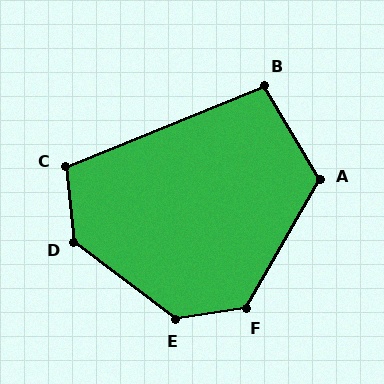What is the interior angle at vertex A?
Approximately 120 degrees (obtuse).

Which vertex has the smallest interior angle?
B, at approximately 99 degrees.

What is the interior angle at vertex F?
Approximately 129 degrees (obtuse).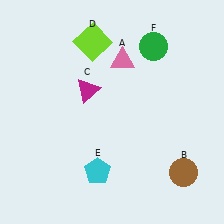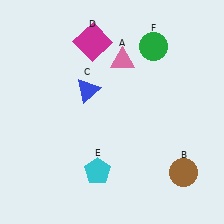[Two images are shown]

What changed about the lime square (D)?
In Image 1, D is lime. In Image 2, it changed to magenta.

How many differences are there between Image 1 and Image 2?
There are 2 differences between the two images.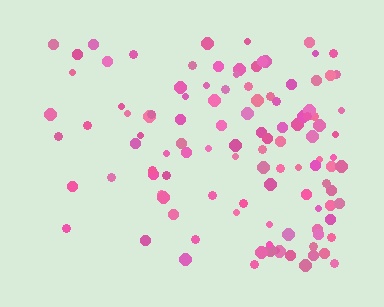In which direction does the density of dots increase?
From left to right, with the right side densest.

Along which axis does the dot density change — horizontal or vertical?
Horizontal.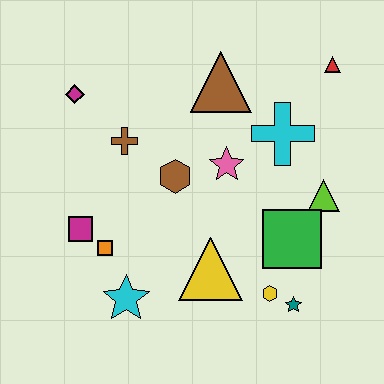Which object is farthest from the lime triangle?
The magenta diamond is farthest from the lime triangle.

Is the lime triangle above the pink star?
No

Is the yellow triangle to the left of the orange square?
No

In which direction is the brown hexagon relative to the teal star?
The brown hexagon is above the teal star.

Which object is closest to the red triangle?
The cyan cross is closest to the red triangle.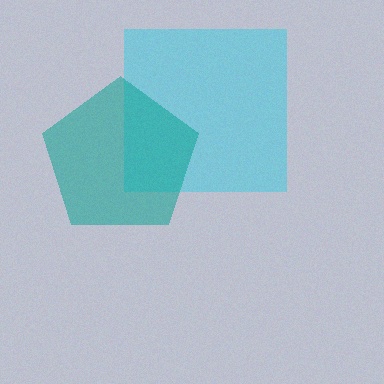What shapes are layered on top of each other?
The layered shapes are: a cyan square, a teal pentagon.